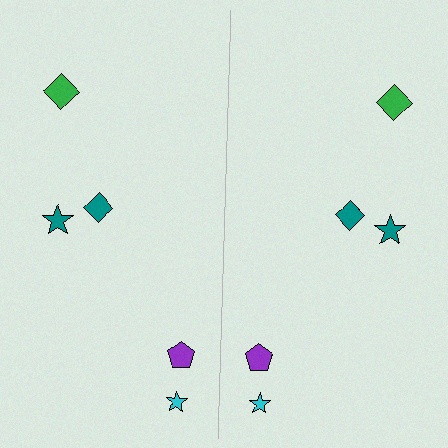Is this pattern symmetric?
Yes, this pattern has bilateral (reflection) symmetry.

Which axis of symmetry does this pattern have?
The pattern has a vertical axis of symmetry running through the center of the image.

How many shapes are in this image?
There are 10 shapes in this image.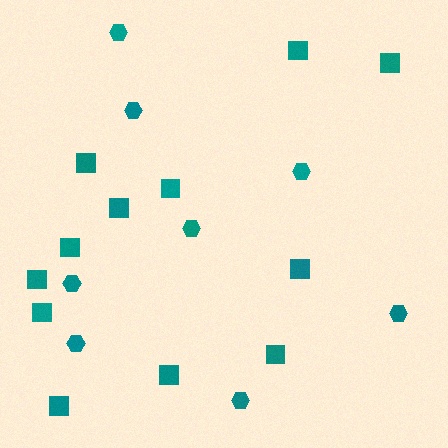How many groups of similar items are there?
There are 2 groups: one group of squares (12) and one group of hexagons (8).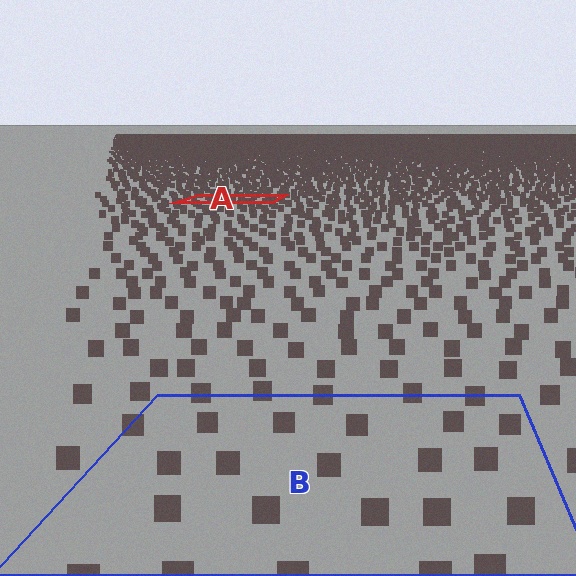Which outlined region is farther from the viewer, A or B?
Region A is farther from the viewer — the texture elements inside it appear smaller and more densely packed.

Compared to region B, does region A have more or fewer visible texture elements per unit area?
Region A has more texture elements per unit area — they are packed more densely because it is farther away.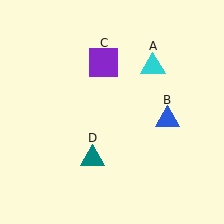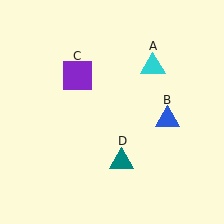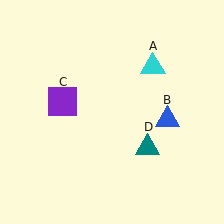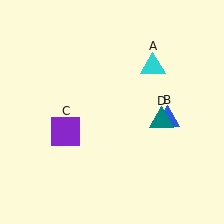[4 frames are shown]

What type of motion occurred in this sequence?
The purple square (object C), teal triangle (object D) rotated counterclockwise around the center of the scene.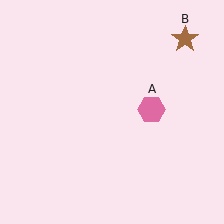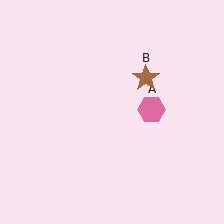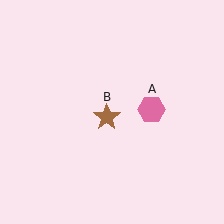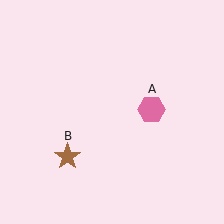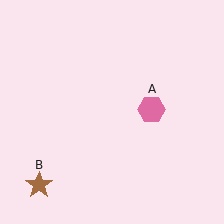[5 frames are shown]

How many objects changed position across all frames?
1 object changed position: brown star (object B).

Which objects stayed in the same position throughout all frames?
Pink hexagon (object A) remained stationary.